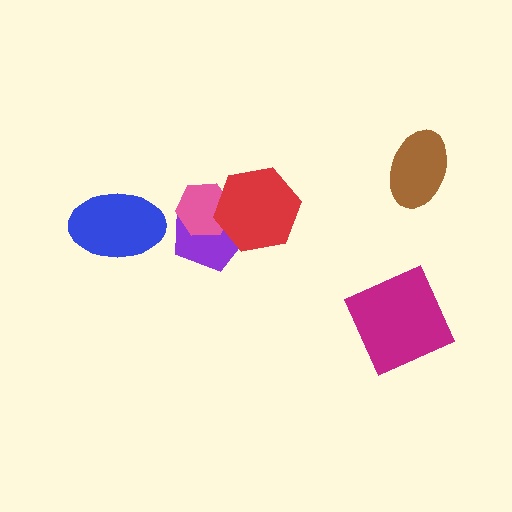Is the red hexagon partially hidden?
No, no other shape covers it.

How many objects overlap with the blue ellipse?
0 objects overlap with the blue ellipse.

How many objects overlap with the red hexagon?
2 objects overlap with the red hexagon.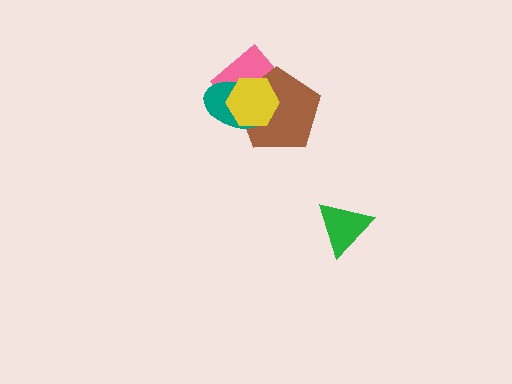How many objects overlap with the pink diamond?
3 objects overlap with the pink diamond.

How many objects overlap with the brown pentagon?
3 objects overlap with the brown pentagon.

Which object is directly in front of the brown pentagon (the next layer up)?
The teal ellipse is directly in front of the brown pentagon.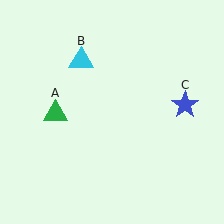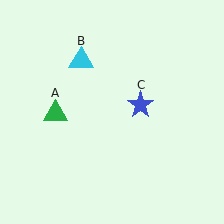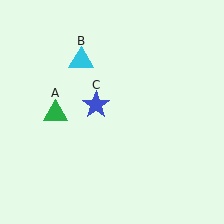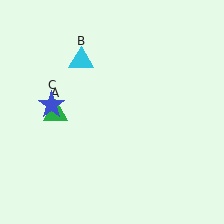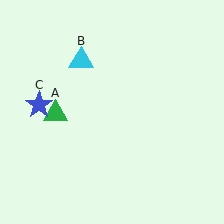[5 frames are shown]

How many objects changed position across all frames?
1 object changed position: blue star (object C).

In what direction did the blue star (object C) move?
The blue star (object C) moved left.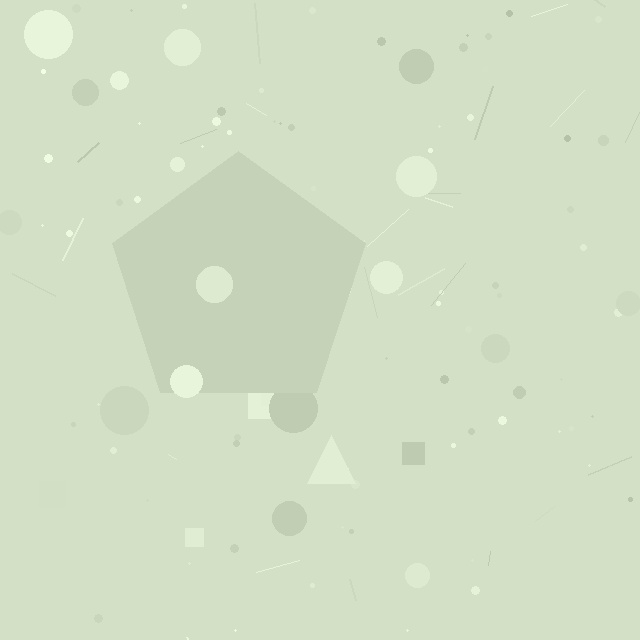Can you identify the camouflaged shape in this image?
The camouflaged shape is a pentagon.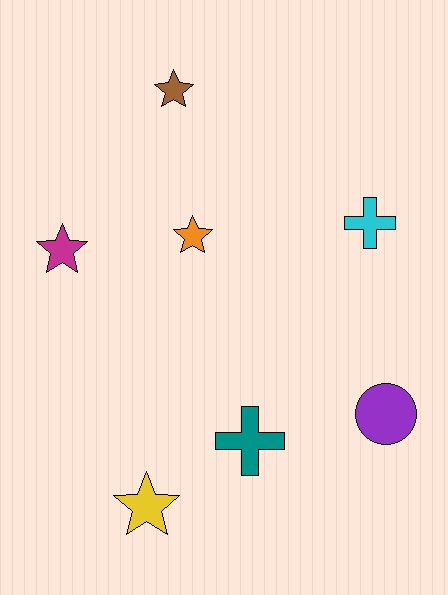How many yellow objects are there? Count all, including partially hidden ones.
There is 1 yellow object.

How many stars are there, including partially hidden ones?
There are 4 stars.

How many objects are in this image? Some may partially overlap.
There are 7 objects.